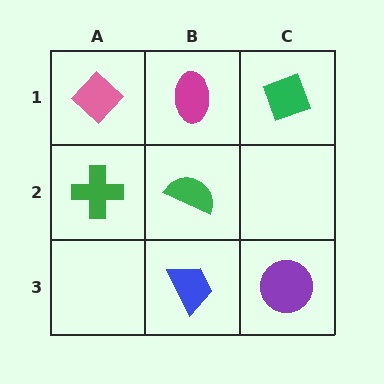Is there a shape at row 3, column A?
No, that cell is empty.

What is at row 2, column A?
A green cross.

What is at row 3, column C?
A purple circle.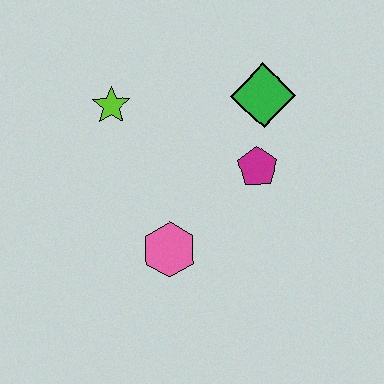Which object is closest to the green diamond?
The magenta pentagon is closest to the green diamond.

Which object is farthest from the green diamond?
The pink hexagon is farthest from the green diamond.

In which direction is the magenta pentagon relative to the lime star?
The magenta pentagon is to the right of the lime star.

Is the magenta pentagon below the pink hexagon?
No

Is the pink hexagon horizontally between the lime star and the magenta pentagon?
Yes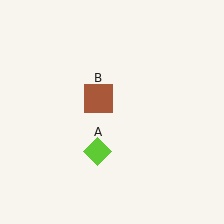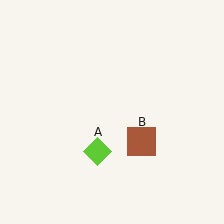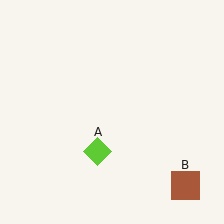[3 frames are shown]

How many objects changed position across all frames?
1 object changed position: brown square (object B).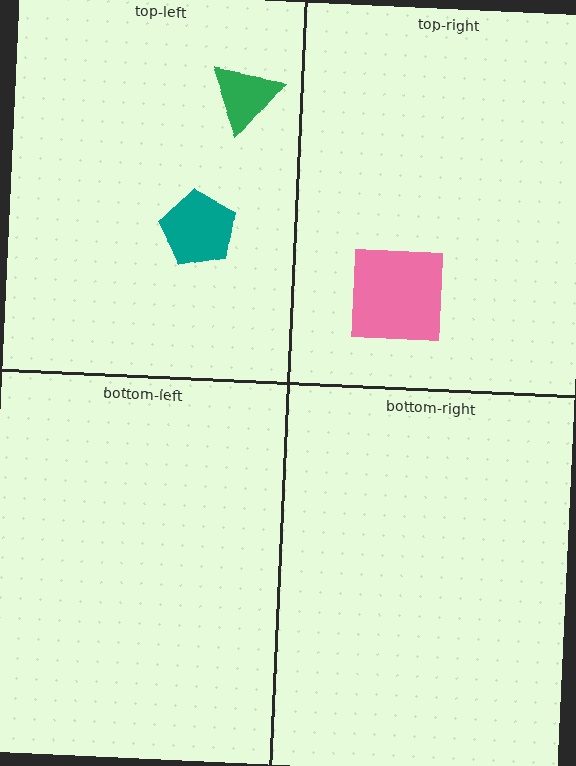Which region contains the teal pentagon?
The top-left region.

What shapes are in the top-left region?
The teal pentagon, the green triangle.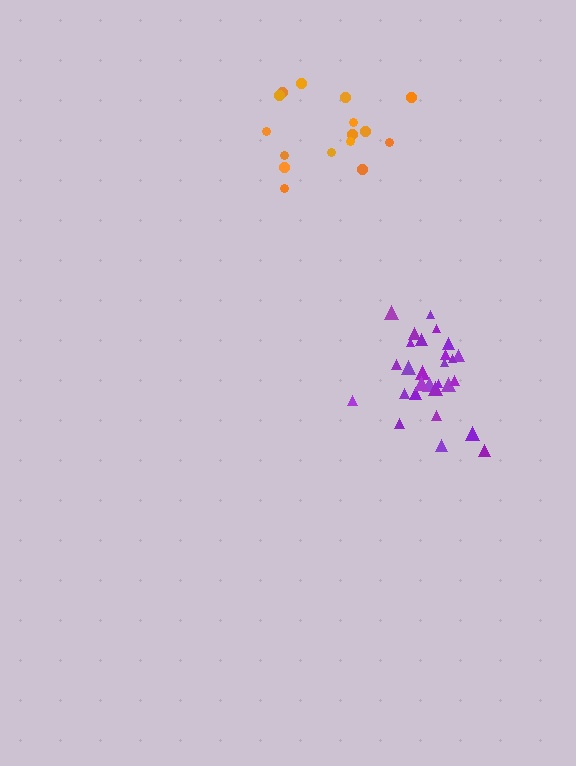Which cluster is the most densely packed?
Purple.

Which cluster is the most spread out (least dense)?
Orange.